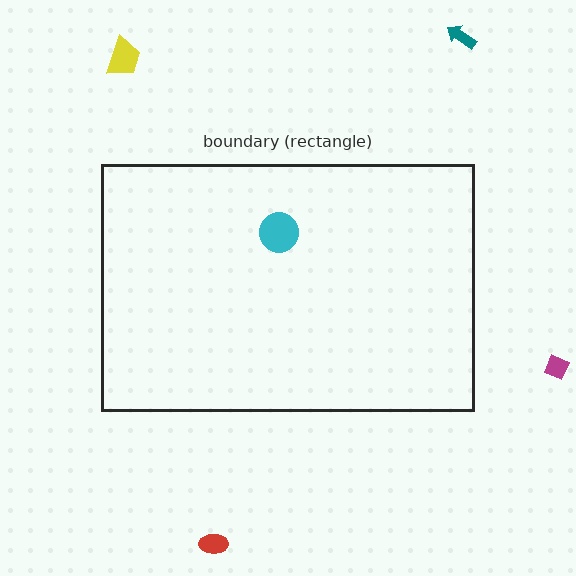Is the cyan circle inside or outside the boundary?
Inside.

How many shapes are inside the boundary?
1 inside, 4 outside.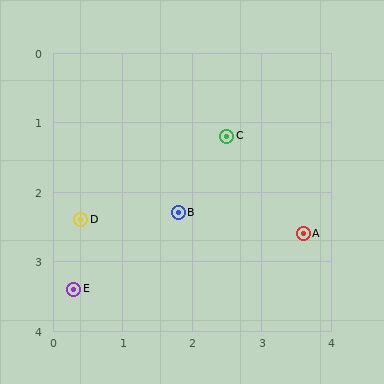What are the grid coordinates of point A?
Point A is at approximately (3.6, 2.6).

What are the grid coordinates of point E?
Point E is at approximately (0.3, 3.4).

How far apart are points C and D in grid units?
Points C and D are about 2.4 grid units apart.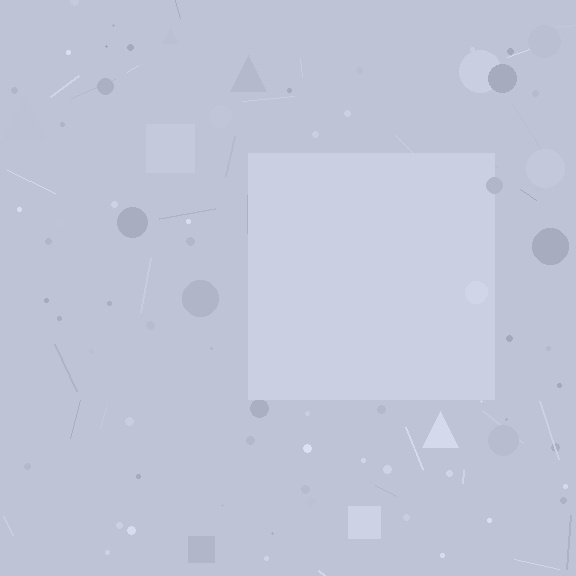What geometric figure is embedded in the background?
A square is embedded in the background.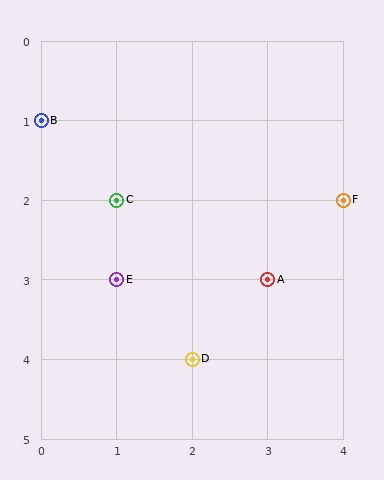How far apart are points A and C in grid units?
Points A and C are 2 columns and 1 row apart (about 2.2 grid units diagonally).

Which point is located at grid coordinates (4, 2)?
Point F is at (4, 2).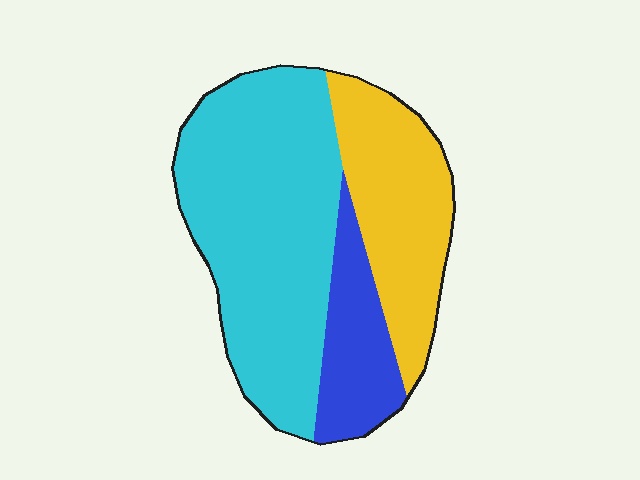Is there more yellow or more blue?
Yellow.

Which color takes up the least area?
Blue, at roughly 15%.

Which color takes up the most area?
Cyan, at roughly 55%.